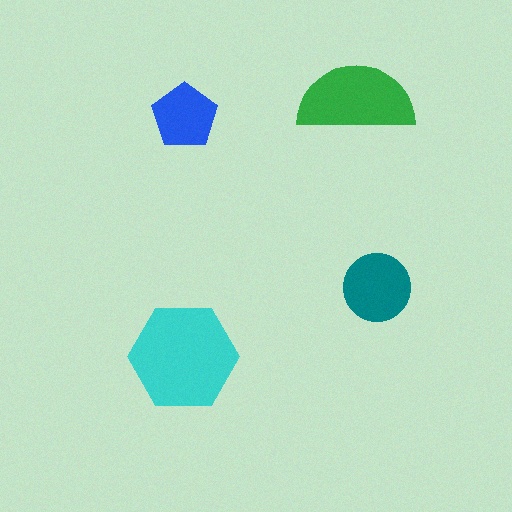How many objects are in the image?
There are 4 objects in the image.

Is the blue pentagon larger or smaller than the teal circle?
Smaller.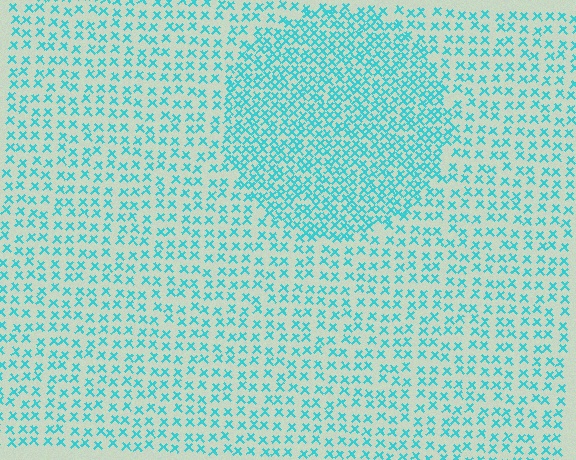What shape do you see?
I see a circle.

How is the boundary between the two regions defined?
The boundary is defined by a change in element density (approximately 1.9x ratio). All elements are the same color, size, and shape.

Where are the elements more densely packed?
The elements are more densely packed inside the circle boundary.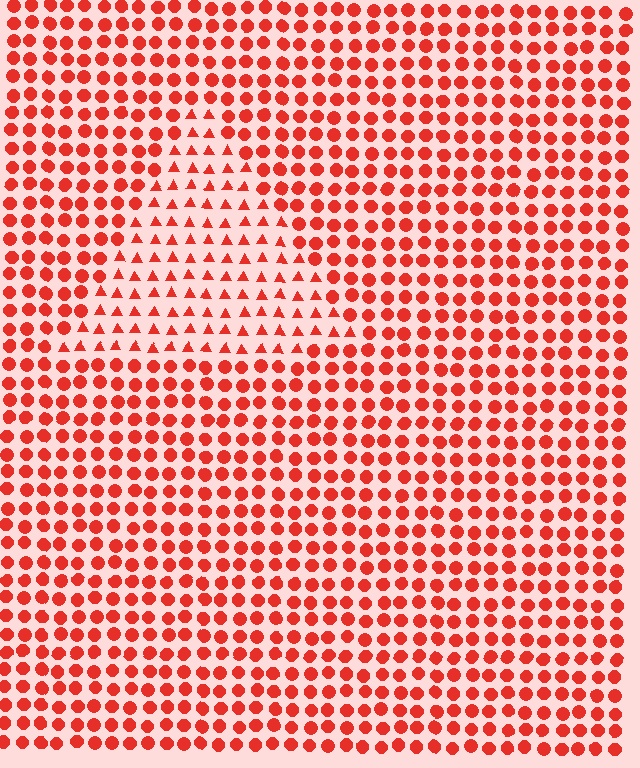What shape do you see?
I see a triangle.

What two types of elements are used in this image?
The image uses triangles inside the triangle region and circles outside it.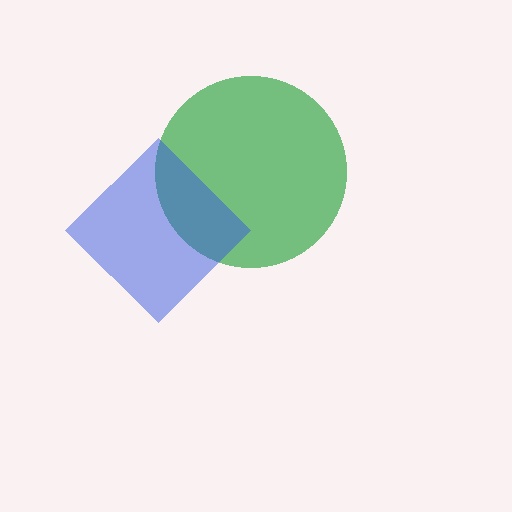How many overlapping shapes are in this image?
There are 2 overlapping shapes in the image.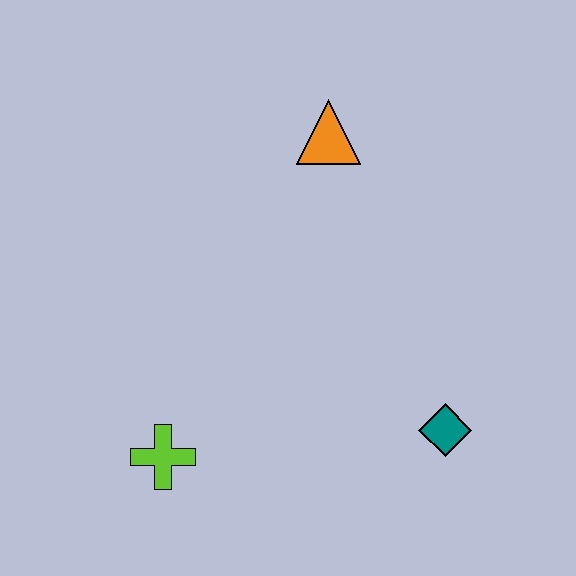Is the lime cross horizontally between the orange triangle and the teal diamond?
No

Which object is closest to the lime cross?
The teal diamond is closest to the lime cross.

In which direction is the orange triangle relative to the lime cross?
The orange triangle is above the lime cross.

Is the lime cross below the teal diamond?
Yes